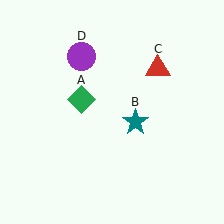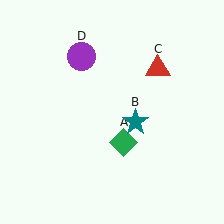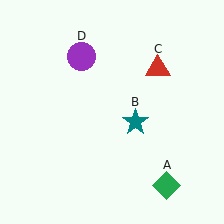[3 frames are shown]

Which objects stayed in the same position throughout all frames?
Teal star (object B) and red triangle (object C) and purple circle (object D) remained stationary.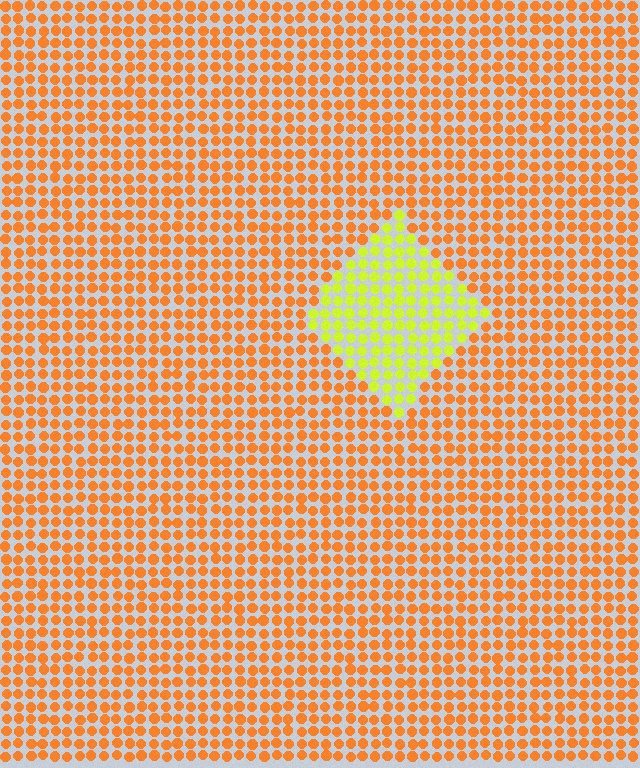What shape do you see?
I see a diamond.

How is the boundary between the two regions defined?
The boundary is defined purely by a slight shift in hue (about 47 degrees). Spacing, size, and orientation are identical on both sides.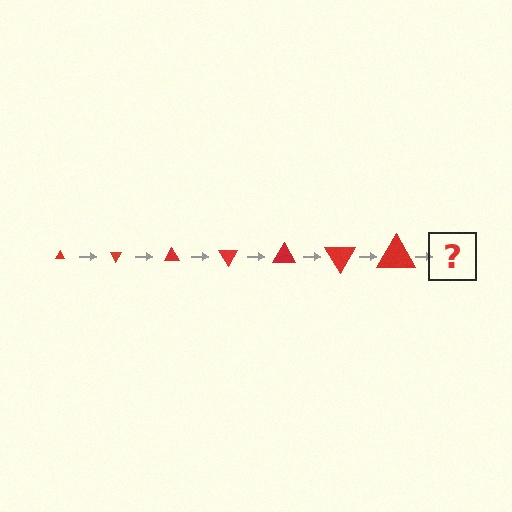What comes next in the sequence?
The next element should be a triangle, larger than the previous one and rotated 420 degrees from the start.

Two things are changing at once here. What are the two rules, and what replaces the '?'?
The two rules are that the triangle grows larger each step and it rotates 60 degrees each step. The '?' should be a triangle, larger than the previous one and rotated 420 degrees from the start.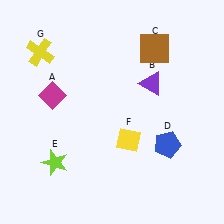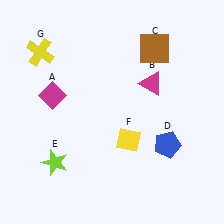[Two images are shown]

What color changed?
The triangle (B) changed from purple in Image 1 to magenta in Image 2.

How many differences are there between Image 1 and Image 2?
There is 1 difference between the two images.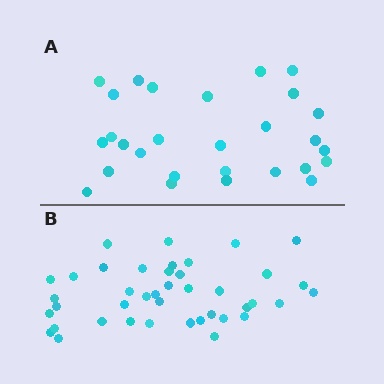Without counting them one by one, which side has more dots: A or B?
Region B (the bottom region) has more dots.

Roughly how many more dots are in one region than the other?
Region B has approximately 15 more dots than region A.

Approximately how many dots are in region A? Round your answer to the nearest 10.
About 30 dots. (The exact count is 28, which rounds to 30.)